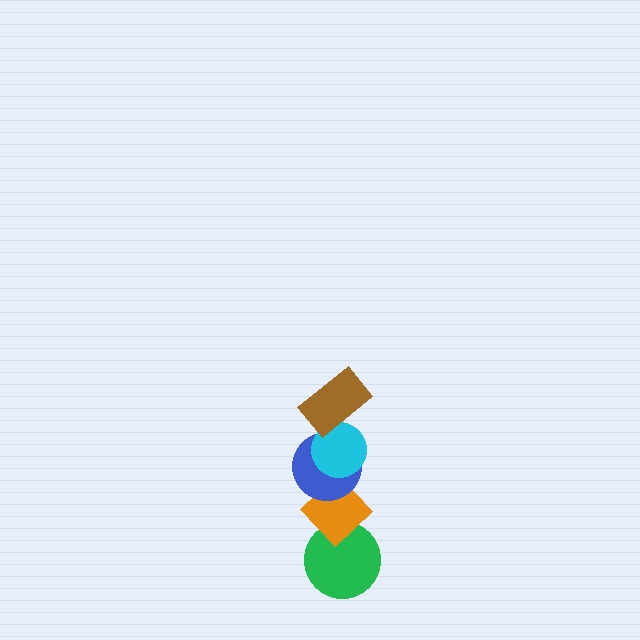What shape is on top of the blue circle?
The cyan circle is on top of the blue circle.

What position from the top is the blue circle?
The blue circle is 3rd from the top.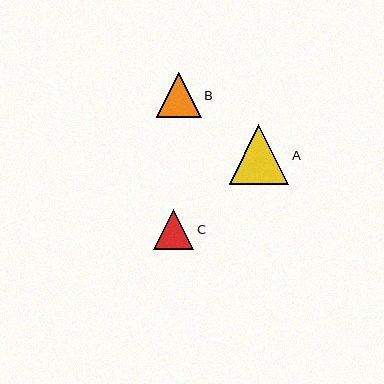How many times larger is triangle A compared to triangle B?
Triangle A is approximately 1.3 times the size of triangle B.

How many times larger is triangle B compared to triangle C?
Triangle B is approximately 1.1 times the size of triangle C.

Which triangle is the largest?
Triangle A is the largest with a size of approximately 59 pixels.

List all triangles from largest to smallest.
From largest to smallest: A, B, C.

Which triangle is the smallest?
Triangle C is the smallest with a size of approximately 40 pixels.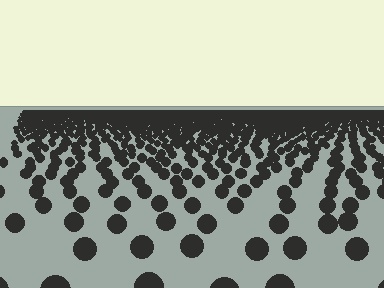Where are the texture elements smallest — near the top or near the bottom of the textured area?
Near the top.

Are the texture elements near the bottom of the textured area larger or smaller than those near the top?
Larger. Near the bottom, elements are closer to the viewer and appear at a bigger on-screen size.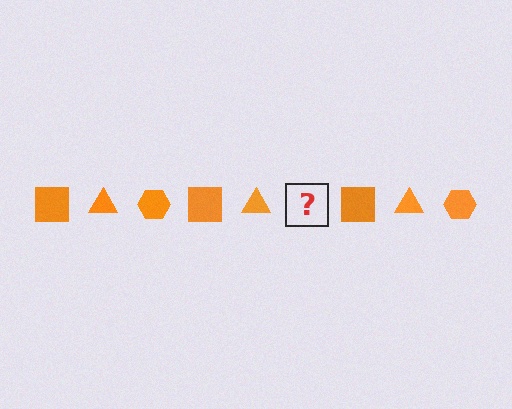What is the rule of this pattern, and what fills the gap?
The rule is that the pattern cycles through square, triangle, hexagon shapes in orange. The gap should be filled with an orange hexagon.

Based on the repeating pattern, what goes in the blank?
The blank should be an orange hexagon.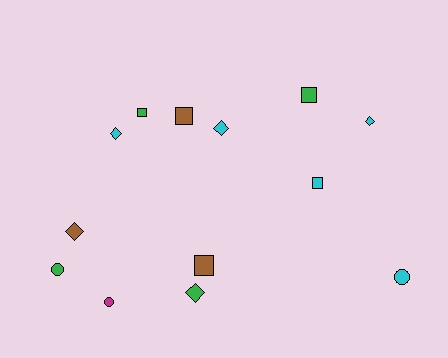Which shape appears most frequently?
Diamond, with 5 objects.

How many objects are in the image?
There are 13 objects.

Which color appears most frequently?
Cyan, with 5 objects.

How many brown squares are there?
There are 2 brown squares.